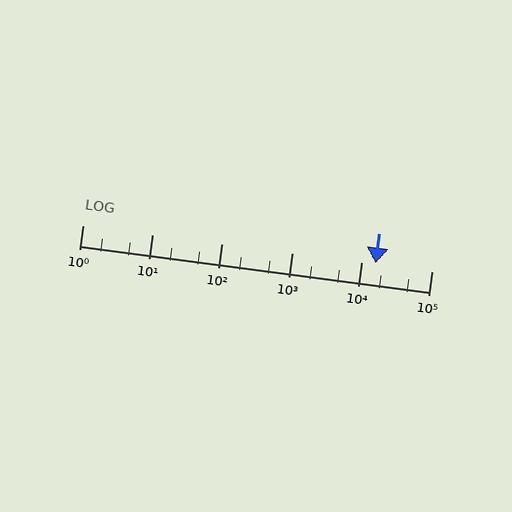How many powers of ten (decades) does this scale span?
The scale spans 5 decades, from 1 to 100000.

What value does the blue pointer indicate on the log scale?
The pointer indicates approximately 16000.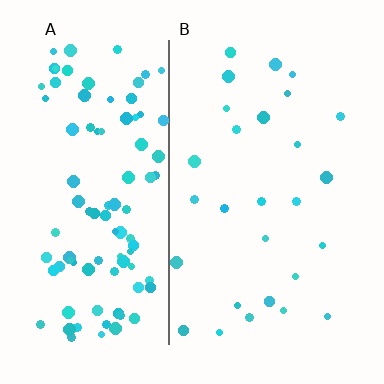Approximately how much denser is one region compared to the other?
Approximately 3.7× — region A over region B.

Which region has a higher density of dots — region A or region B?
A (the left).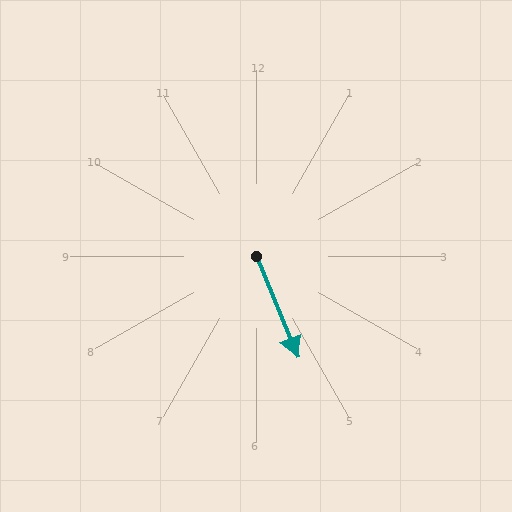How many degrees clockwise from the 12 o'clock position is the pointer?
Approximately 158 degrees.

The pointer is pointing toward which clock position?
Roughly 5 o'clock.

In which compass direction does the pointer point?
South.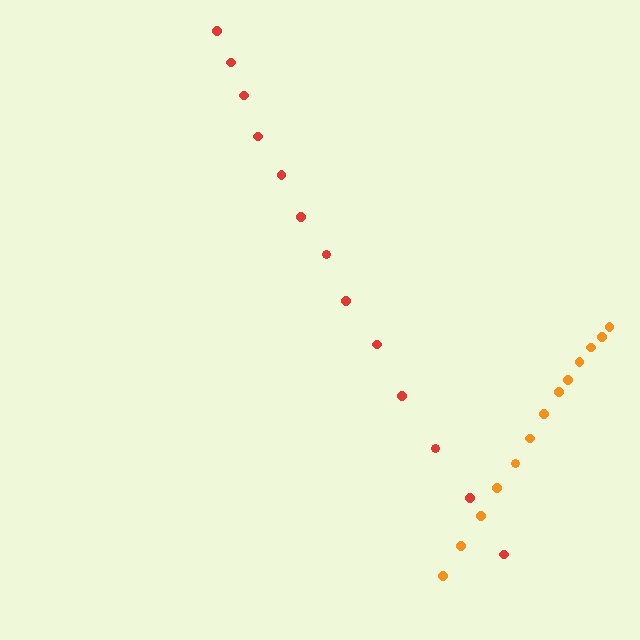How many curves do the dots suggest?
There are 2 distinct paths.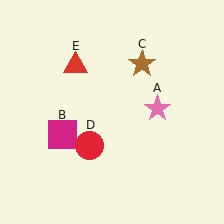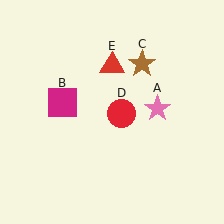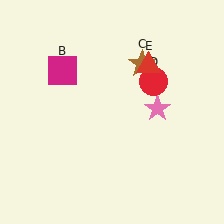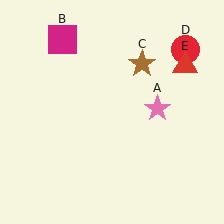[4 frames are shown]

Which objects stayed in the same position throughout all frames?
Pink star (object A) and brown star (object C) remained stationary.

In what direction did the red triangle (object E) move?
The red triangle (object E) moved right.